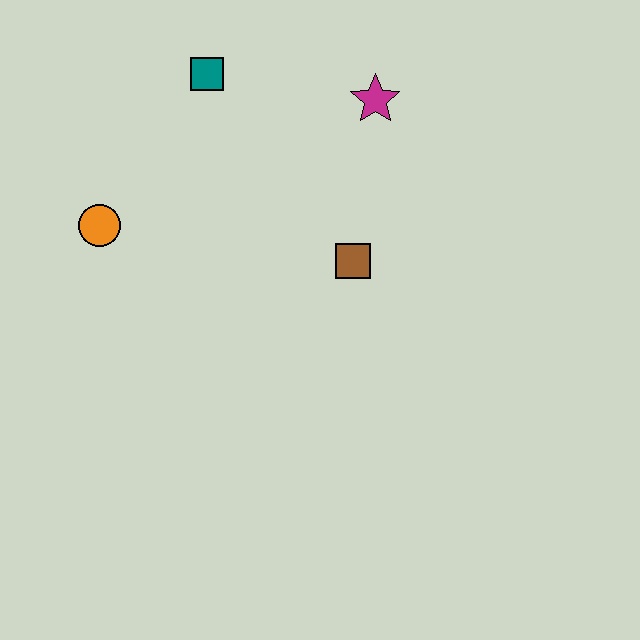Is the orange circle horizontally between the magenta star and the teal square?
No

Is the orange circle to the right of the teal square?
No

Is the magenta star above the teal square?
No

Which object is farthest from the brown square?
The orange circle is farthest from the brown square.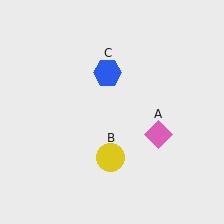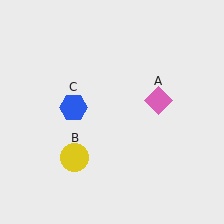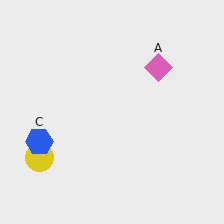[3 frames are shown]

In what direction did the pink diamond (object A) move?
The pink diamond (object A) moved up.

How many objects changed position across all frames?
3 objects changed position: pink diamond (object A), yellow circle (object B), blue hexagon (object C).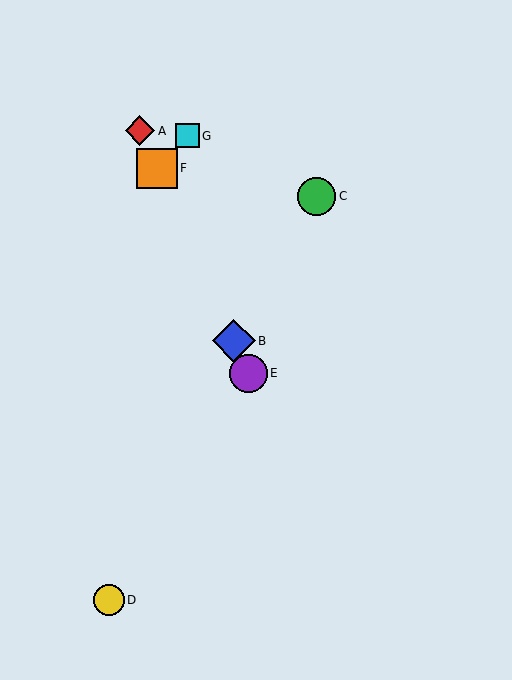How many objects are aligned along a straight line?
4 objects (A, B, E, F) are aligned along a straight line.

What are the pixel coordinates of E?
Object E is at (248, 373).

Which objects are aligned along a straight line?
Objects A, B, E, F are aligned along a straight line.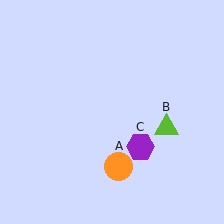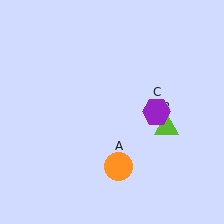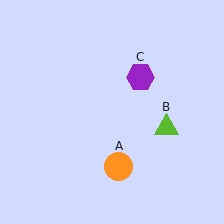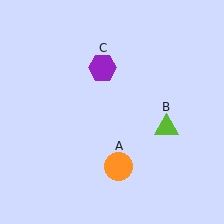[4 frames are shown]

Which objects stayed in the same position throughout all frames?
Orange circle (object A) and lime triangle (object B) remained stationary.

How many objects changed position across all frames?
1 object changed position: purple hexagon (object C).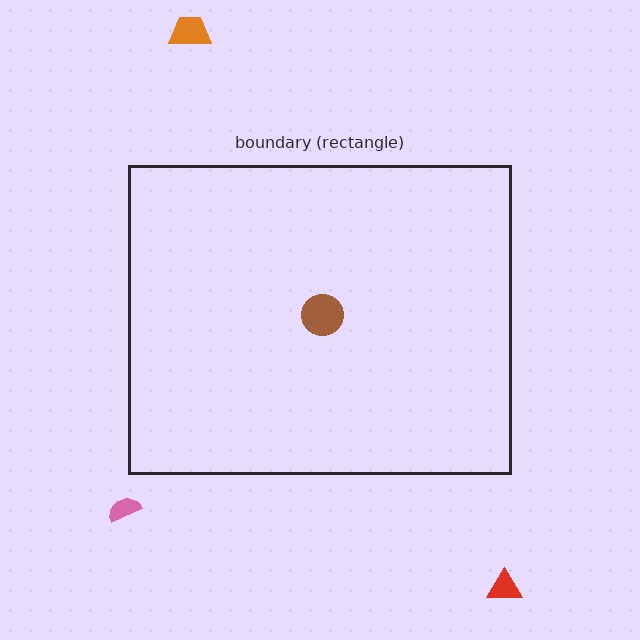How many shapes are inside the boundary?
1 inside, 3 outside.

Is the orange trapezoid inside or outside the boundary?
Outside.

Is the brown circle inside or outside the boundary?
Inside.